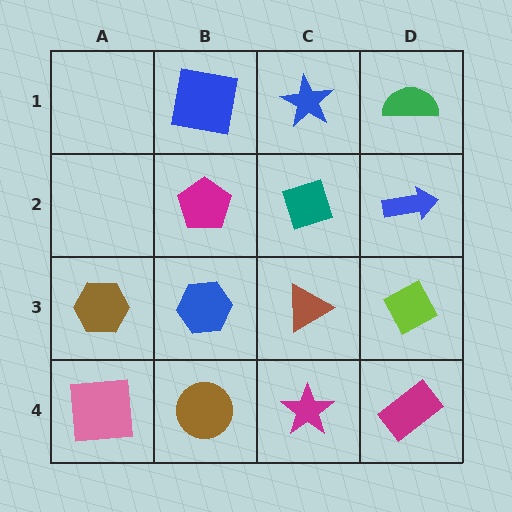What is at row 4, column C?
A magenta star.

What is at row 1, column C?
A blue star.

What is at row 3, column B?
A blue hexagon.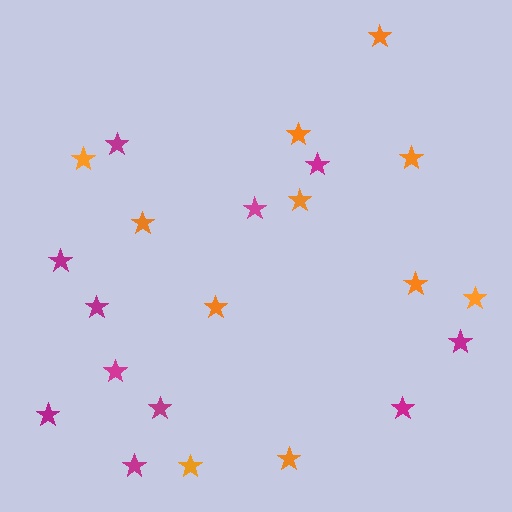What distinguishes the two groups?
There are 2 groups: one group of orange stars (11) and one group of magenta stars (11).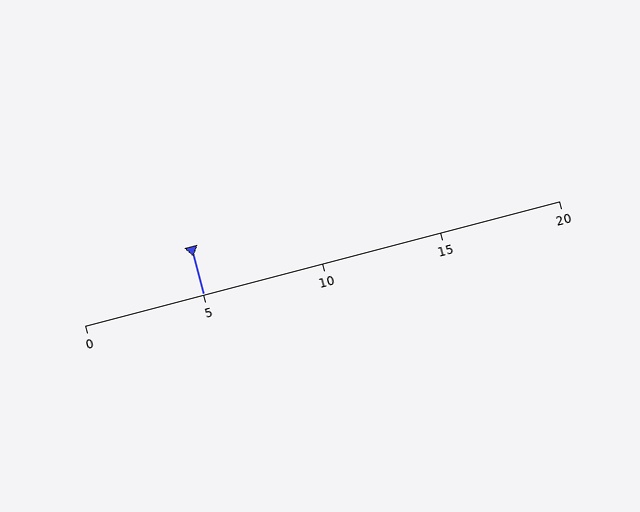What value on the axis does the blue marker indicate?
The marker indicates approximately 5.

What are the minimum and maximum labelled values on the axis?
The axis runs from 0 to 20.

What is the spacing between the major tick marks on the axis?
The major ticks are spaced 5 apart.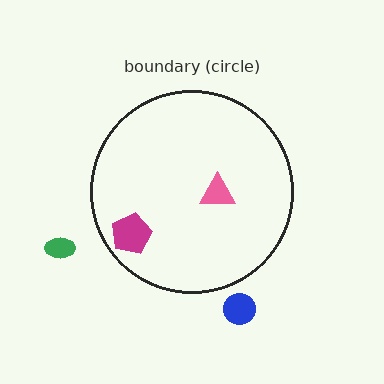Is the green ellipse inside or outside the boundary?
Outside.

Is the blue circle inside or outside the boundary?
Outside.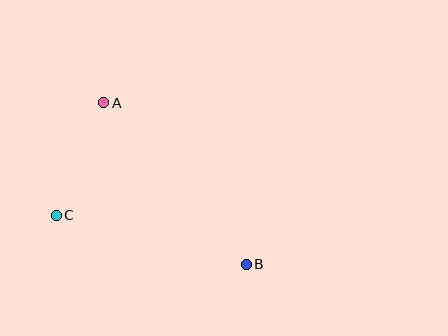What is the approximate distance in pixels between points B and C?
The distance between B and C is approximately 197 pixels.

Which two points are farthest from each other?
Points A and B are farthest from each other.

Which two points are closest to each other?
Points A and C are closest to each other.